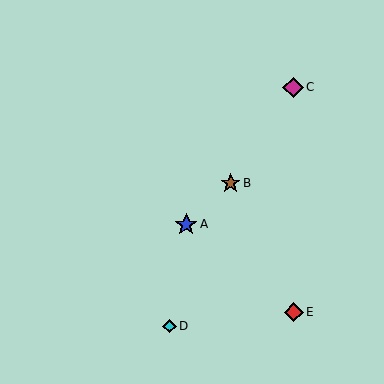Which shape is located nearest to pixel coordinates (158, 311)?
The cyan diamond (labeled D) at (170, 326) is nearest to that location.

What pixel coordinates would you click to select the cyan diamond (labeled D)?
Click at (170, 326) to select the cyan diamond D.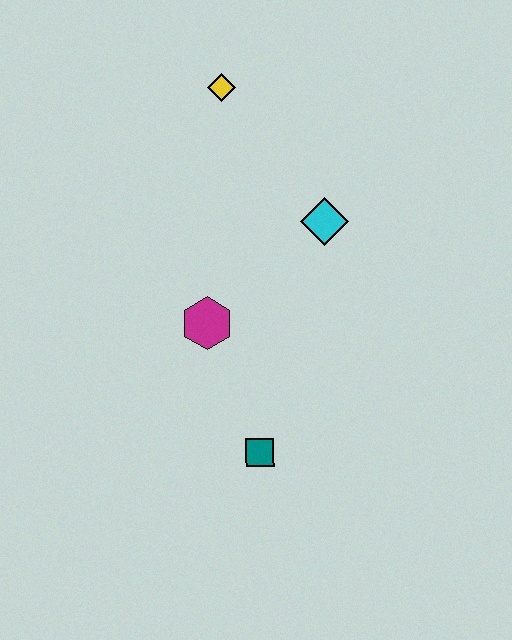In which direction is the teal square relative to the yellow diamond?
The teal square is below the yellow diamond.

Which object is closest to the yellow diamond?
The cyan diamond is closest to the yellow diamond.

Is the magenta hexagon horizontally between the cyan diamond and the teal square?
No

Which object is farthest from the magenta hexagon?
The yellow diamond is farthest from the magenta hexagon.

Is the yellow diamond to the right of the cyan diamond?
No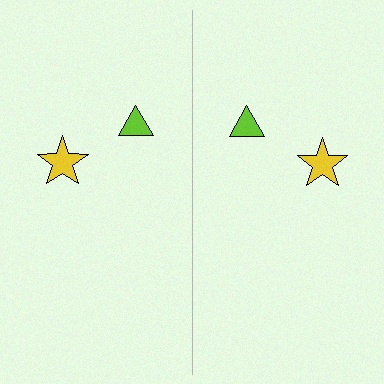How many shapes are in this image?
There are 4 shapes in this image.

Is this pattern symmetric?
Yes, this pattern has bilateral (reflection) symmetry.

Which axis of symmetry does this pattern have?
The pattern has a vertical axis of symmetry running through the center of the image.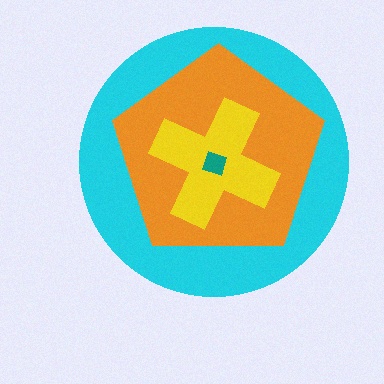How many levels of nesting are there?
4.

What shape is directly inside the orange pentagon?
The yellow cross.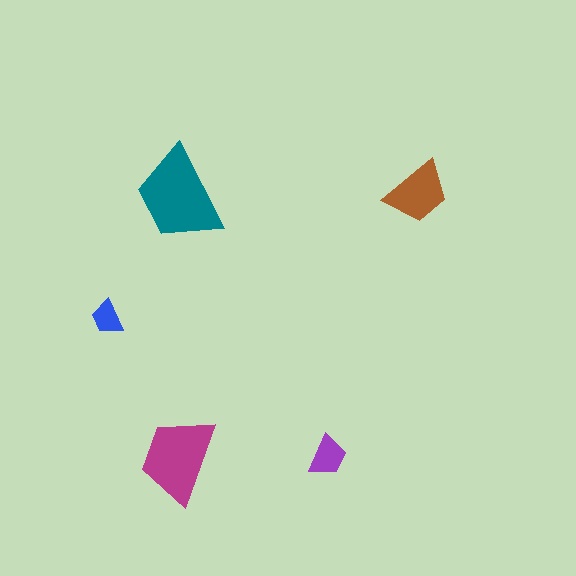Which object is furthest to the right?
The brown trapezoid is rightmost.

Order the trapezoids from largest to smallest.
the teal one, the magenta one, the brown one, the purple one, the blue one.